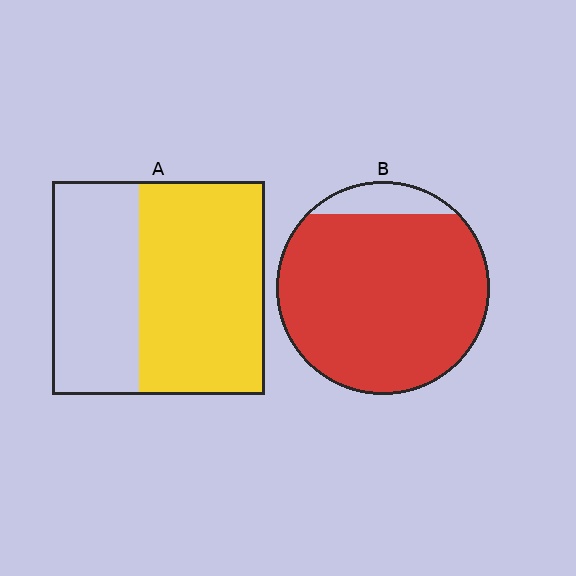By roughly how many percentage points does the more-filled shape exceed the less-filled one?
By roughly 30 percentage points (B over A).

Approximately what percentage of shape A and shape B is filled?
A is approximately 60% and B is approximately 90%.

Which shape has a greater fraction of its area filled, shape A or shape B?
Shape B.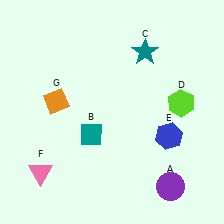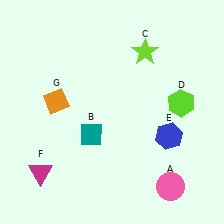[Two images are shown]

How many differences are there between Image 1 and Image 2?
There are 3 differences between the two images.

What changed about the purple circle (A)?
In Image 1, A is purple. In Image 2, it changed to pink.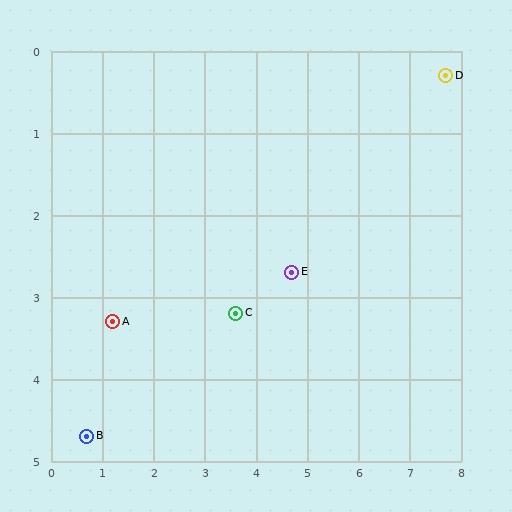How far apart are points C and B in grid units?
Points C and B are about 3.3 grid units apart.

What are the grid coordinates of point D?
Point D is at approximately (7.7, 0.3).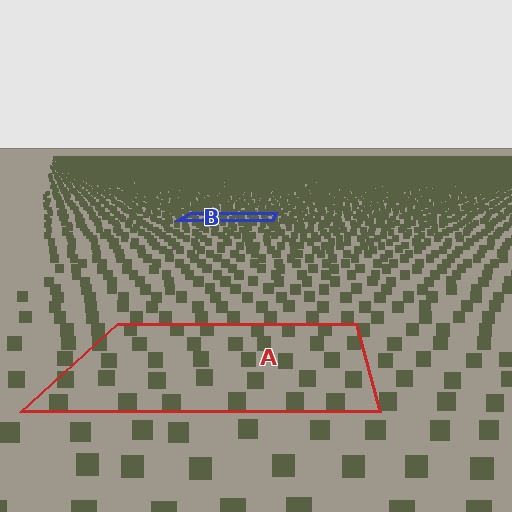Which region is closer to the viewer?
Region A is closer. The texture elements there are larger and more spread out.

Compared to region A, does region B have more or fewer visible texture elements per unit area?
Region B has more texture elements per unit area — they are packed more densely because it is farther away.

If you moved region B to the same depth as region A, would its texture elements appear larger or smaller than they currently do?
They would appear larger. At a closer depth, the same texture elements are projected at a bigger on-screen size.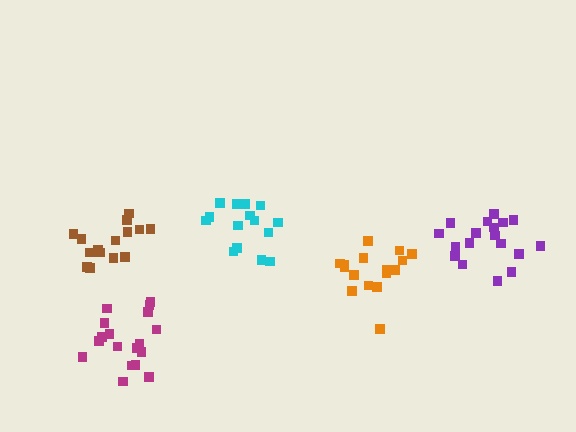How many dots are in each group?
Group 1: 17 dots, Group 2: 15 dots, Group 3: 17 dots, Group 4: 18 dots, Group 5: 18 dots (85 total).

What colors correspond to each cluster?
The clusters are colored: orange, cyan, brown, magenta, purple.